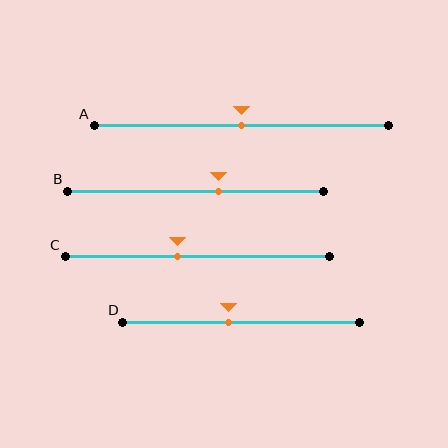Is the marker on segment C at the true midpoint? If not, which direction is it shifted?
No, the marker on segment C is shifted to the left by about 7% of the segment length.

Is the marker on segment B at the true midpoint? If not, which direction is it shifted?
No, the marker on segment B is shifted to the right by about 9% of the segment length.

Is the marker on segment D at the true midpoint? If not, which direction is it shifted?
No, the marker on segment D is shifted to the left by about 6% of the segment length.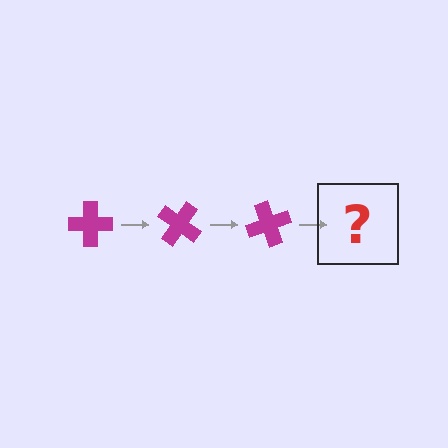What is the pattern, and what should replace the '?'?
The pattern is that the cross rotates 35 degrees each step. The '?' should be a magenta cross rotated 105 degrees.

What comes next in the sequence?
The next element should be a magenta cross rotated 105 degrees.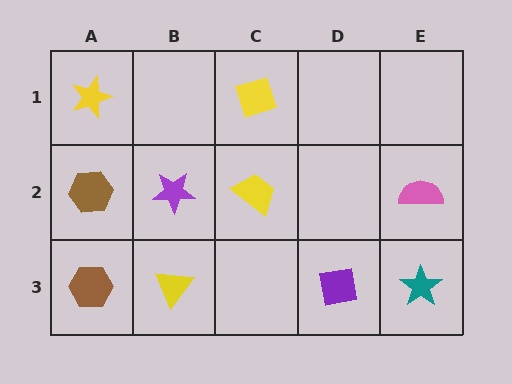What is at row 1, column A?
A yellow star.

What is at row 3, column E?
A teal star.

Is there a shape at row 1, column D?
No, that cell is empty.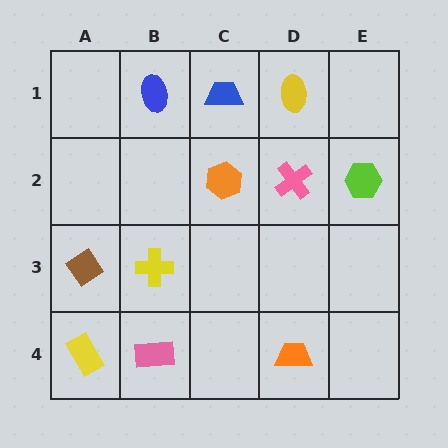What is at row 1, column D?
A yellow ellipse.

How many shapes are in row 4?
3 shapes.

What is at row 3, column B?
A yellow cross.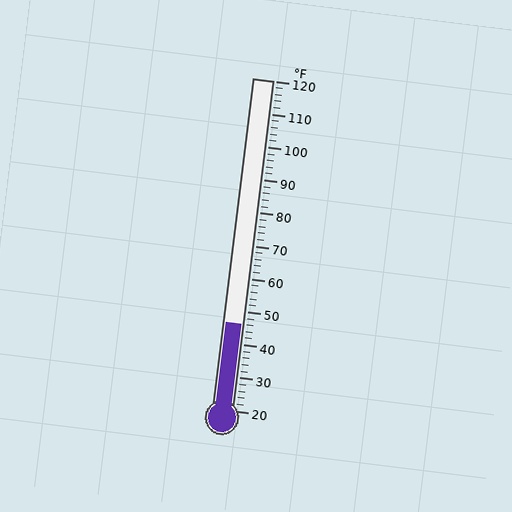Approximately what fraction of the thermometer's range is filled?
The thermometer is filled to approximately 25% of its range.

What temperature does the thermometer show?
The thermometer shows approximately 46°F.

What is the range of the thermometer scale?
The thermometer scale ranges from 20°F to 120°F.